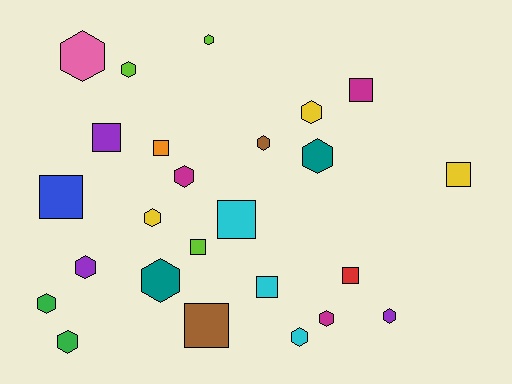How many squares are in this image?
There are 10 squares.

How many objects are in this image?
There are 25 objects.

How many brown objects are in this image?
There are 2 brown objects.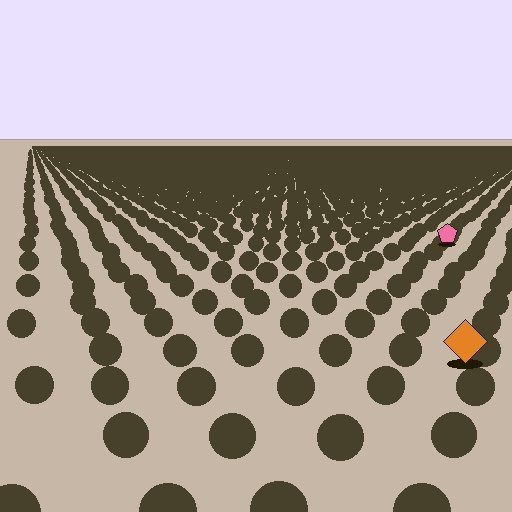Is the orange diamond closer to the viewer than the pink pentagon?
Yes. The orange diamond is closer — you can tell from the texture gradient: the ground texture is coarser near it.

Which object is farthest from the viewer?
The pink pentagon is farthest from the viewer. It appears smaller and the ground texture around it is denser.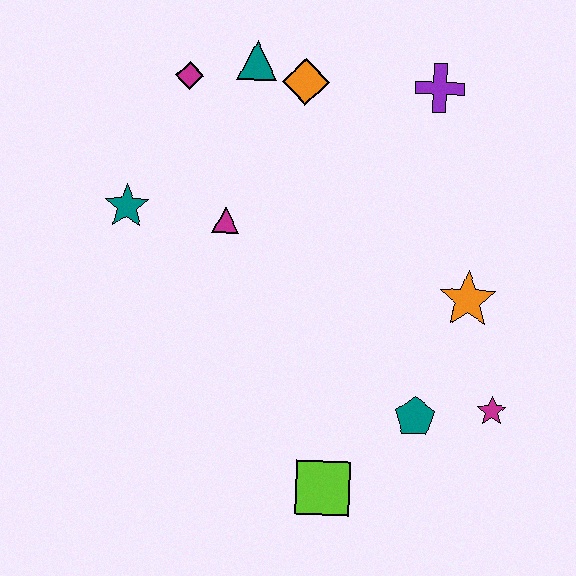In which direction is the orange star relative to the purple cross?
The orange star is below the purple cross.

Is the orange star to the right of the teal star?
Yes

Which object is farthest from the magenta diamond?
The magenta star is farthest from the magenta diamond.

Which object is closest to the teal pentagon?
The magenta star is closest to the teal pentagon.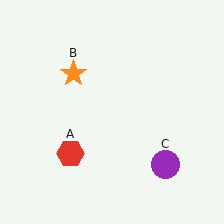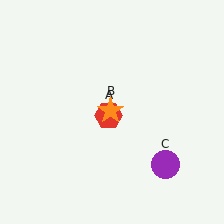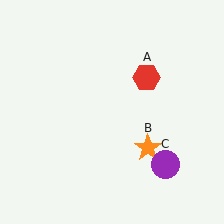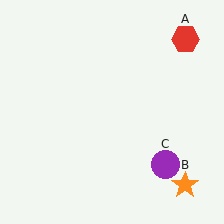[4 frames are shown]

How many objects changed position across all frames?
2 objects changed position: red hexagon (object A), orange star (object B).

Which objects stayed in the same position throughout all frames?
Purple circle (object C) remained stationary.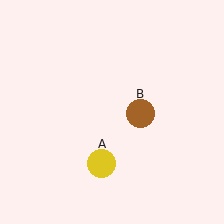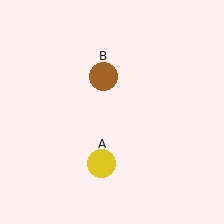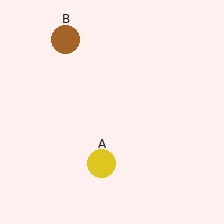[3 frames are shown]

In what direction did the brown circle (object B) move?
The brown circle (object B) moved up and to the left.